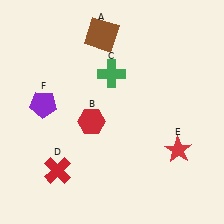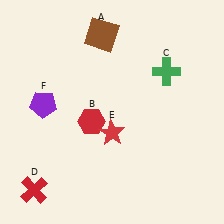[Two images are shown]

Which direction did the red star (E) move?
The red star (E) moved left.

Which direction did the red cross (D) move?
The red cross (D) moved left.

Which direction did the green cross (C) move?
The green cross (C) moved right.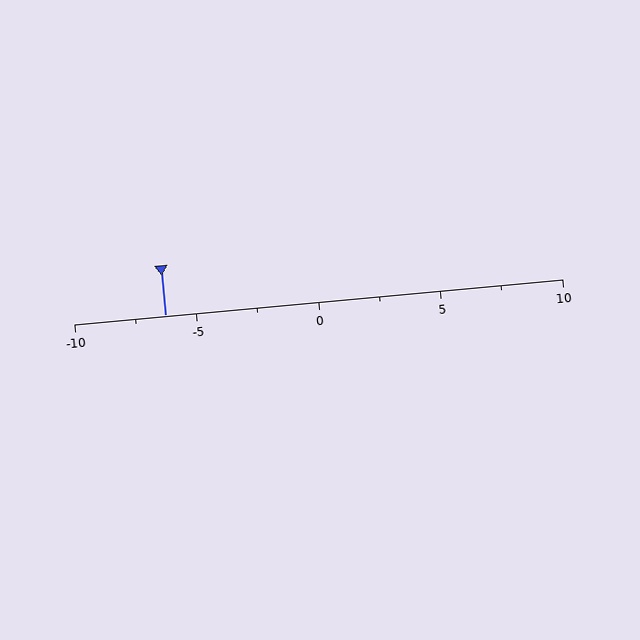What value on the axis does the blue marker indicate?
The marker indicates approximately -6.2.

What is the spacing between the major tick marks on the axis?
The major ticks are spaced 5 apart.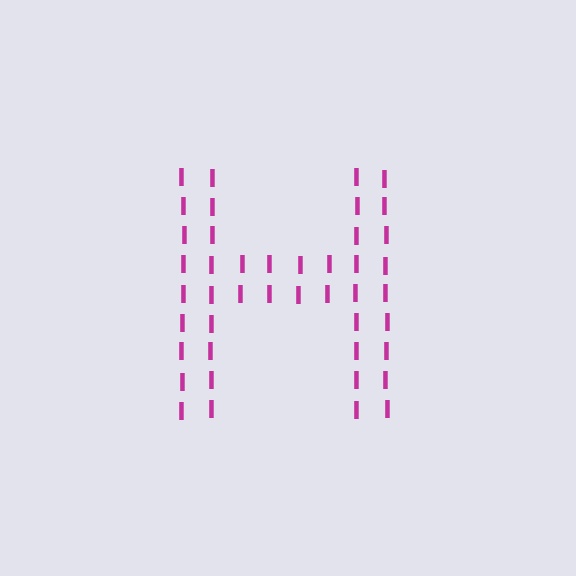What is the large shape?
The large shape is the letter H.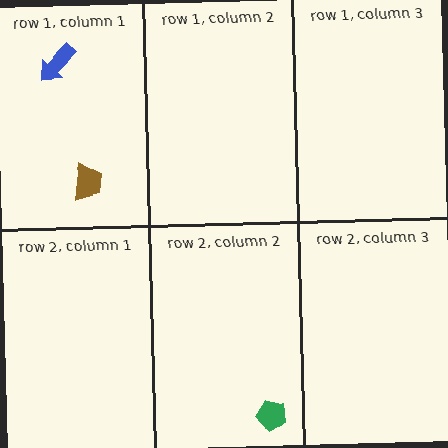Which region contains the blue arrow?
The row 1, column 1 region.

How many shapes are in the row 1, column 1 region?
2.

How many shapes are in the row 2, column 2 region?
1.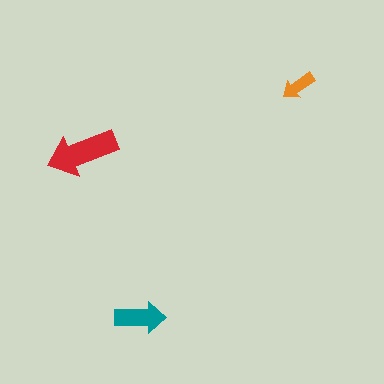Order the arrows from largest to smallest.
the red one, the teal one, the orange one.